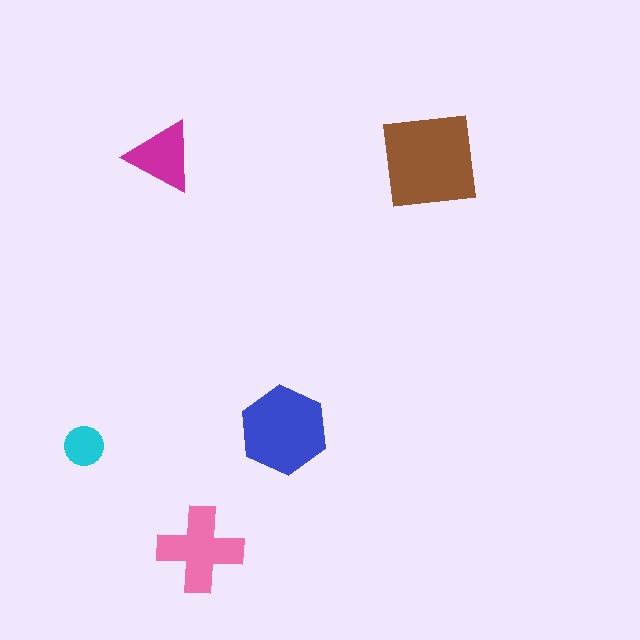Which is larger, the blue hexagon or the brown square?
The brown square.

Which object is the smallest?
The cyan circle.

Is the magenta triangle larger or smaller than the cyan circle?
Larger.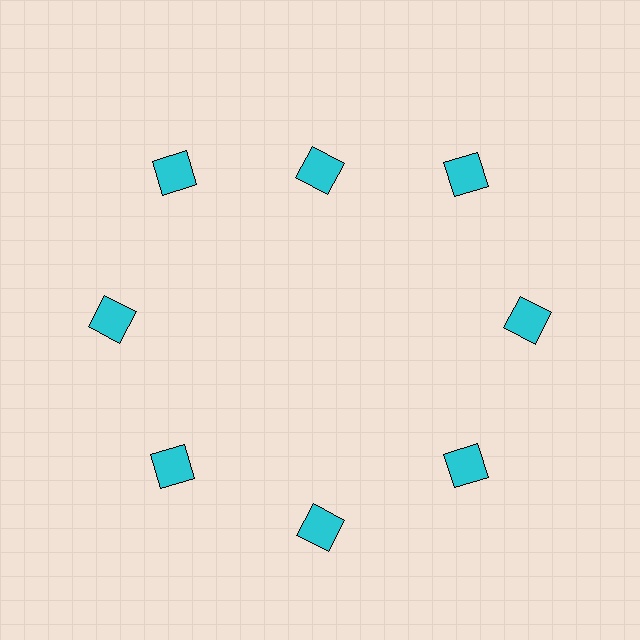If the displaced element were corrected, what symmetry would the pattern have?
It would have 8-fold rotational symmetry — the pattern would map onto itself every 45 degrees.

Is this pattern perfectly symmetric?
No. The 8 cyan squares are arranged in a ring, but one element near the 12 o'clock position is pulled inward toward the center, breaking the 8-fold rotational symmetry.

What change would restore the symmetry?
The symmetry would be restored by moving it outward, back onto the ring so that all 8 squares sit at equal angles and equal distance from the center.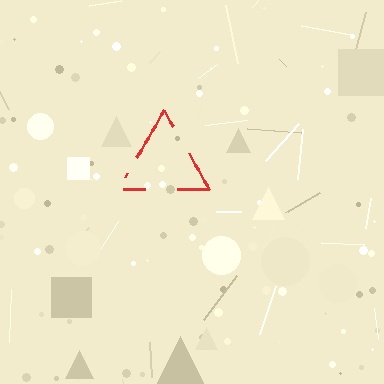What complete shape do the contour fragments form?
The contour fragments form a triangle.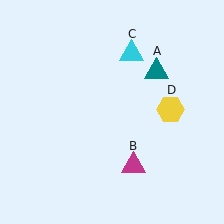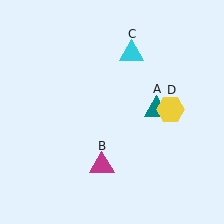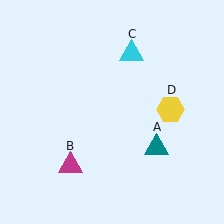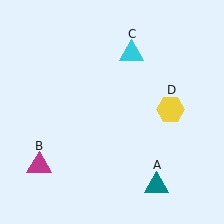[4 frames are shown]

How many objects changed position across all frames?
2 objects changed position: teal triangle (object A), magenta triangle (object B).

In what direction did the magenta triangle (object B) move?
The magenta triangle (object B) moved left.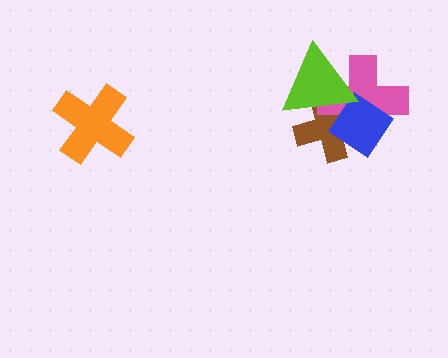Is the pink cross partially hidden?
Yes, it is partially covered by another shape.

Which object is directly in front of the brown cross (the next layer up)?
The pink cross is directly in front of the brown cross.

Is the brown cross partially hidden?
Yes, it is partially covered by another shape.